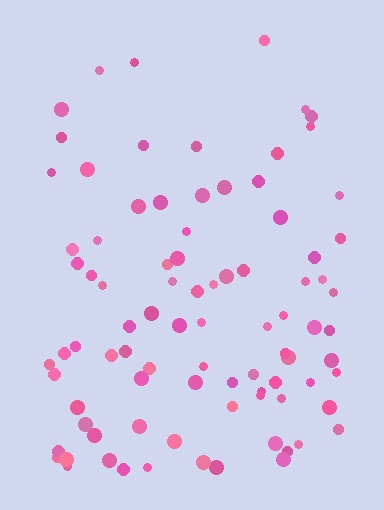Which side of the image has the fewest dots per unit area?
The top.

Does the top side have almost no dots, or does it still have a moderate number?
Still a moderate number, just noticeably fewer than the bottom.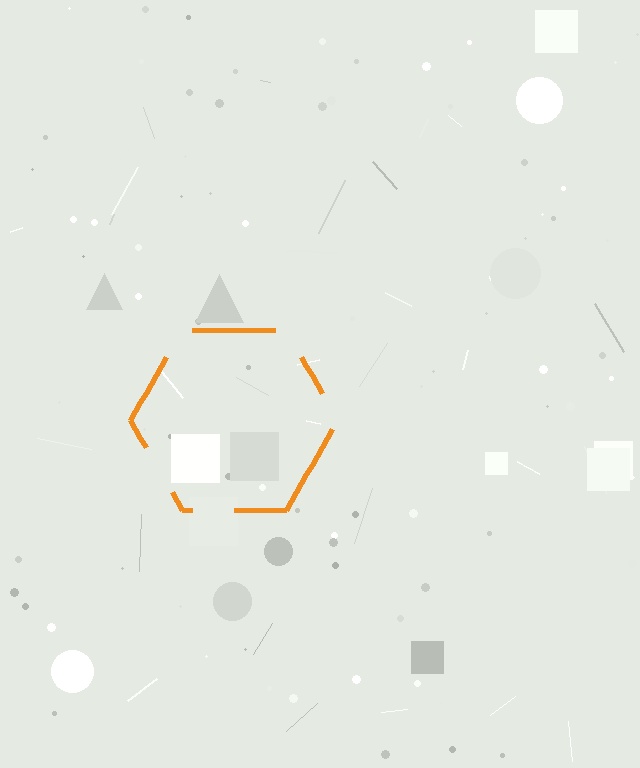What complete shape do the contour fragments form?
The contour fragments form a hexagon.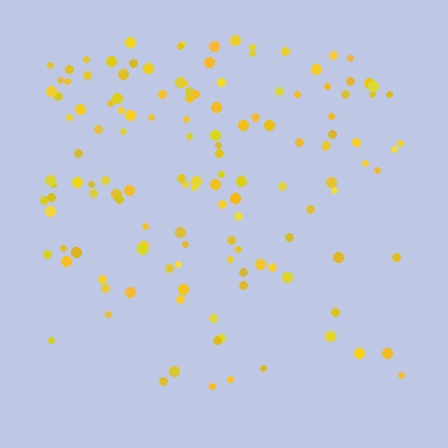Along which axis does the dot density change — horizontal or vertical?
Vertical.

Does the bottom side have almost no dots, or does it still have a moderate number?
Still a moderate number, just noticeably fewer than the top.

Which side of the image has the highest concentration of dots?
The top.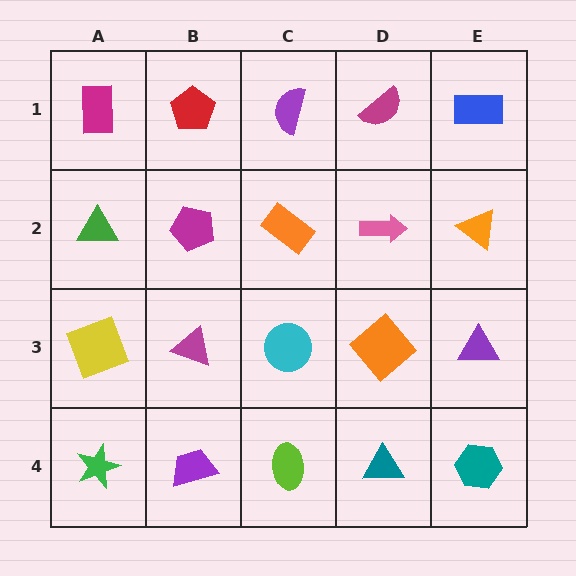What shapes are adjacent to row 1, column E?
An orange triangle (row 2, column E), a magenta semicircle (row 1, column D).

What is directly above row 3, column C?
An orange rectangle.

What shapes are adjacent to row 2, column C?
A purple semicircle (row 1, column C), a cyan circle (row 3, column C), a magenta pentagon (row 2, column B), a pink arrow (row 2, column D).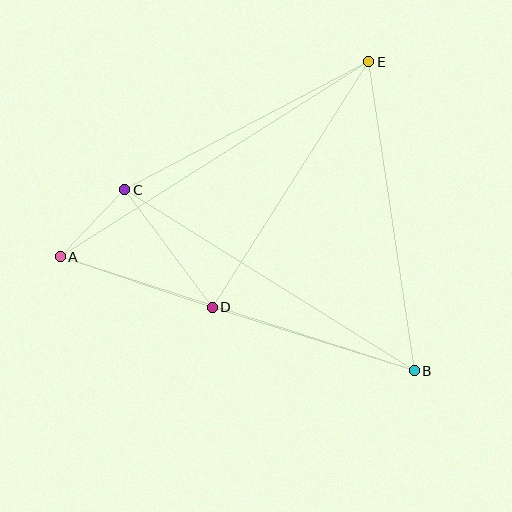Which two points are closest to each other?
Points A and C are closest to each other.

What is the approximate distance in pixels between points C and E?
The distance between C and E is approximately 275 pixels.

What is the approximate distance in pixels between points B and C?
The distance between B and C is approximately 341 pixels.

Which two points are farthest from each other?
Points A and B are farthest from each other.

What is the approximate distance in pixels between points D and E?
The distance between D and E is approximately 291 pixels.